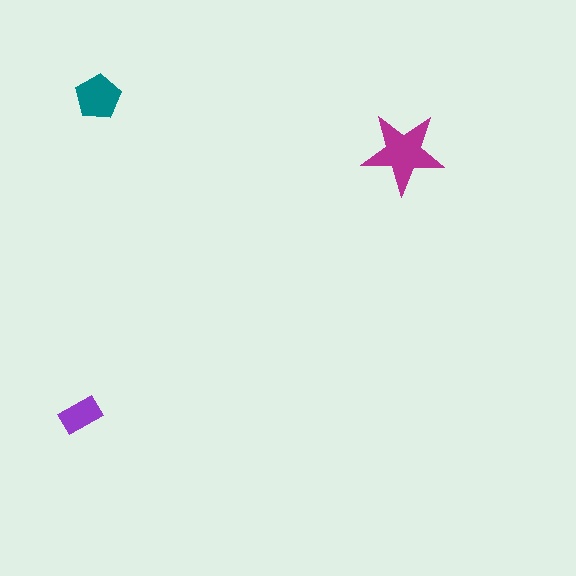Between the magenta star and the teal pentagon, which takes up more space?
The magenta star.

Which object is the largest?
The magenta star.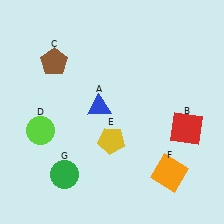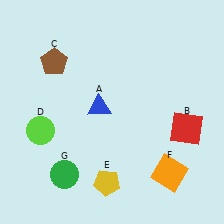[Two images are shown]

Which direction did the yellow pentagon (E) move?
The yellow pentagon (E) moved down.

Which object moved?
The yellow pentagon (E) moved down.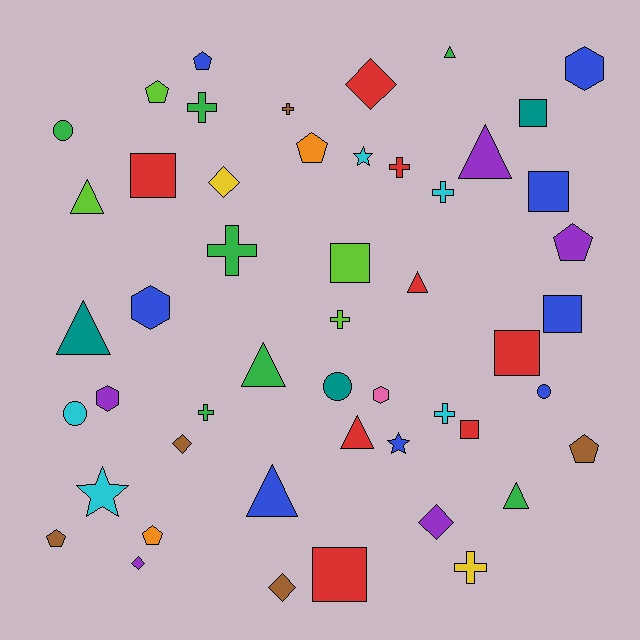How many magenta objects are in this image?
There are no magenta objects.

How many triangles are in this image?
There are 9 triangles.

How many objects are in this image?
There are 50 objects.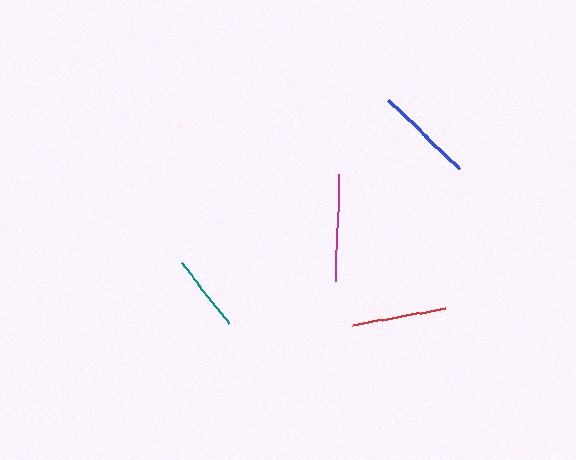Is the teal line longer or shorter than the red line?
The red line is longer than the teal line.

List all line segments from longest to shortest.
From longest to shortest: magenta, blue, red, teal.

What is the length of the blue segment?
The blue segment is approximately 98 pixels long.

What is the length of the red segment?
The red segment is approximately 94 pixels long.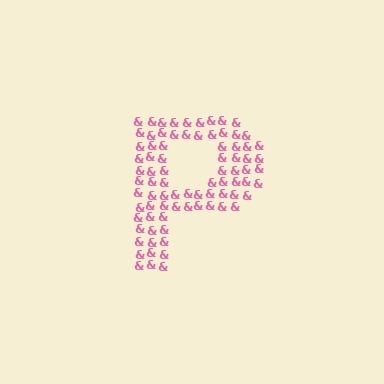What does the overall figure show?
The overall figure shows the letter P.